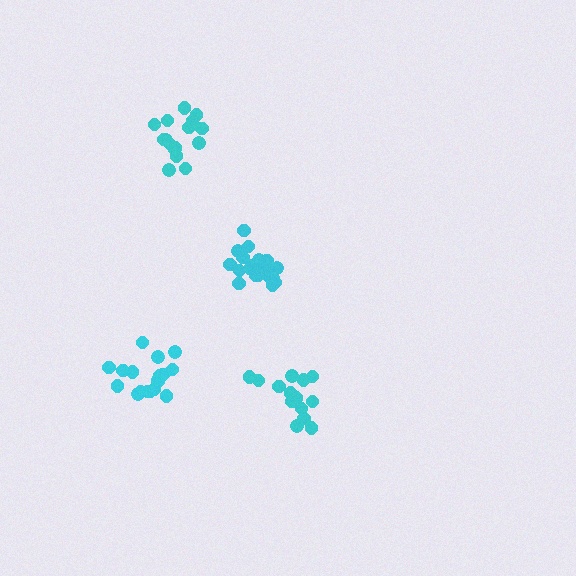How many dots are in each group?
Group 1: 16 dots, Group 2: 17 dots, Group 3: 19 dots, Group 4: 21 dots (73 total).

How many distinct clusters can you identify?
There are 4 distinct clusters.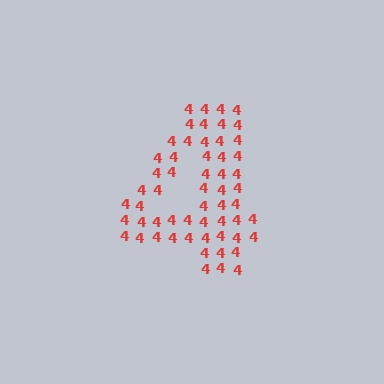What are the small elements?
The small elements are digit 4's.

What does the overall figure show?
The overall figure shows the digit 4.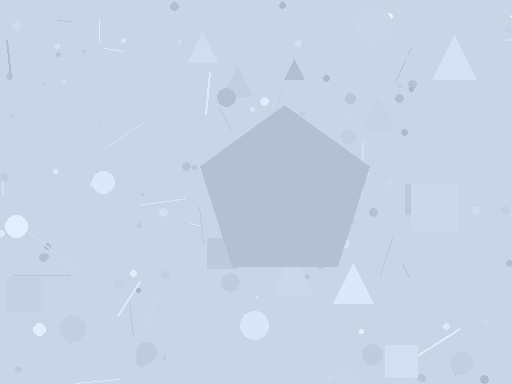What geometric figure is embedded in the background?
A pentagon is embedded in the background.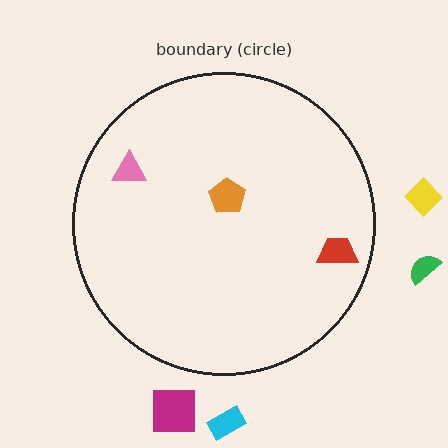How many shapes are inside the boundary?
3 inside, 4 outside.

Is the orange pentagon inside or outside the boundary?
Inside.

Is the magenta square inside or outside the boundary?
Outside.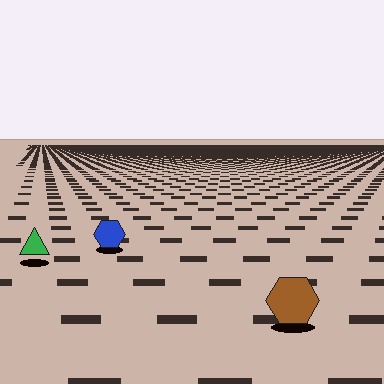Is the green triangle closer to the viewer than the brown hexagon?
No. The brown hexagon is closer — you can tell from the texture gradient: the ground texture is coarser near it.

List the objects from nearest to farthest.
From nearest to farthest: the brown hexagon, the green triangle, the blue hexagon.